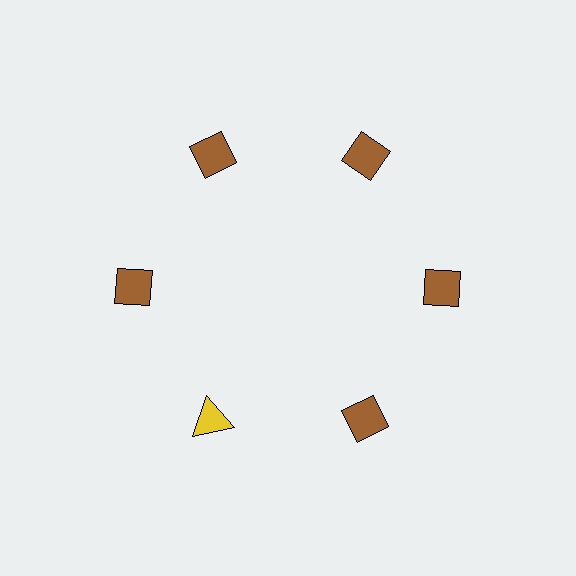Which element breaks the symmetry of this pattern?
The yellow triangle at roughly the 7 o'clock position breaks the symmetry. All other shapes are brown diamonds.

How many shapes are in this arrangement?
There are 6 shapes arranged in a ring pattern.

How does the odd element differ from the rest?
It differs in both color (yellow instead of brown) and shape (triangle instead of diamond).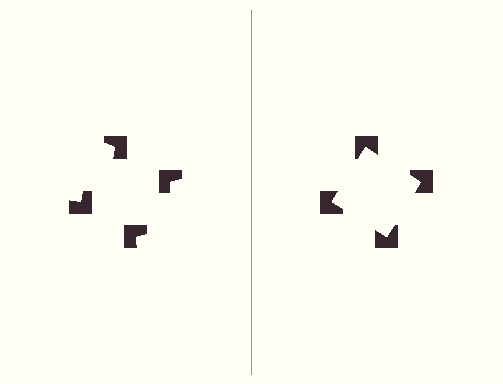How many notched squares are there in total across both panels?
8 — 4 on each side.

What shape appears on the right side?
An illusory square.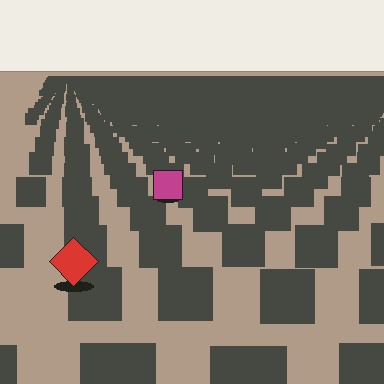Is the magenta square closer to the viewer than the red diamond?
No. The red diamond is closer — you can tell from the texture gradient: the ground texture is coarser near it.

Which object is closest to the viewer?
The red diamond is closest. The texture marks near it are larger and more spread out.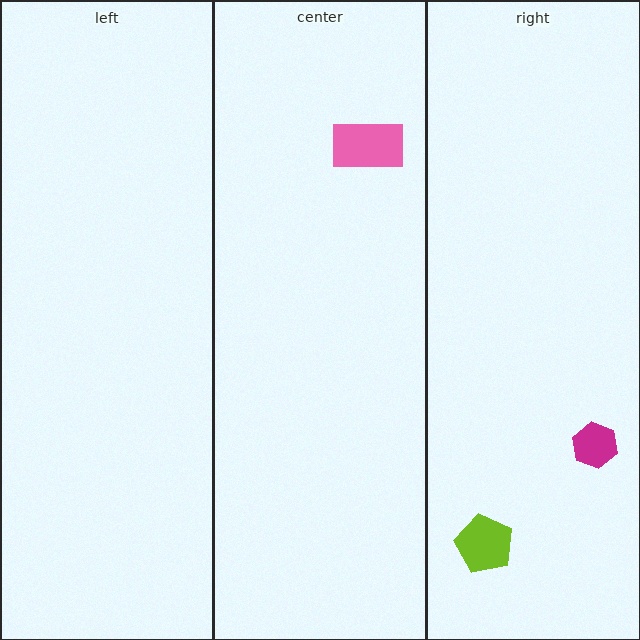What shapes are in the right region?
The magenta hexagon, the lime pentagon.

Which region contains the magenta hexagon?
The right region.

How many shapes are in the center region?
1.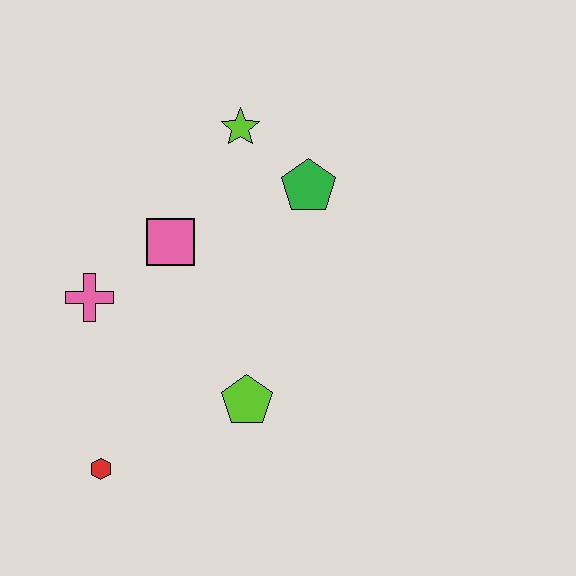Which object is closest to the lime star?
The green pentagon is closest to the lime star.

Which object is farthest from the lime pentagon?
The lime star is farthest from the lime pentagon.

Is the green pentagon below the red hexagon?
No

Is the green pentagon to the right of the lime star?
Yes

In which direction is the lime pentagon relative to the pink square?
The lime pentagon is below the pink square.